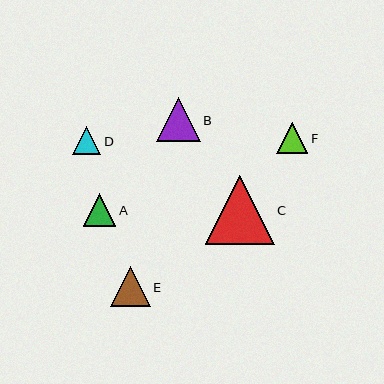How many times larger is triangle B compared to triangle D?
Triangle B is approximately 1.6 times the size of triangle D.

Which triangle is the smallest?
Triangle D is the smallest with a size of approximately 28 pixels.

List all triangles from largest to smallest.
From largest to smallest: C, B, E, A, F, D.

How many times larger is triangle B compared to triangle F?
Triangle B is approximately 1.4 times the size of triangle F.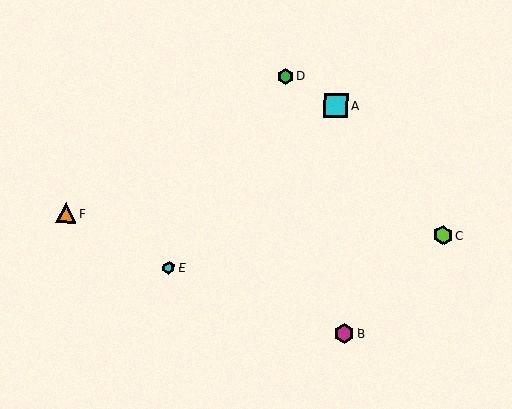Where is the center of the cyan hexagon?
The center of the cyan hexagon is at (169, 268).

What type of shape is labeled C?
Shape C is a lime hexagon.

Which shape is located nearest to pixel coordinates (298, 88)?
The green hexagon (labeled D) at (286, 76) is nearest to that location.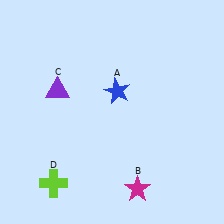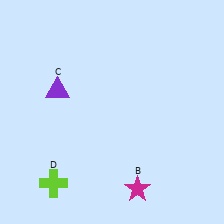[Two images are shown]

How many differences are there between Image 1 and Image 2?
There is 1 difference between the two images.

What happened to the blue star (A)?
The blue star (A) was removed in Image 2. It was in the top-right area of Image 1.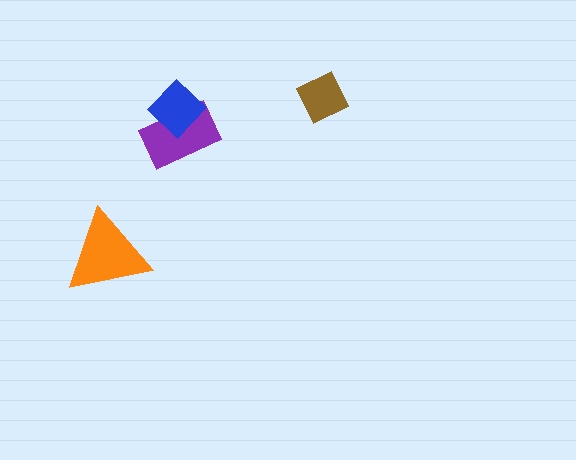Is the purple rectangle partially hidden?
Yes, it is partially covered by another shape.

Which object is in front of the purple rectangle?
The blue diamond is in front of the purple rectangle.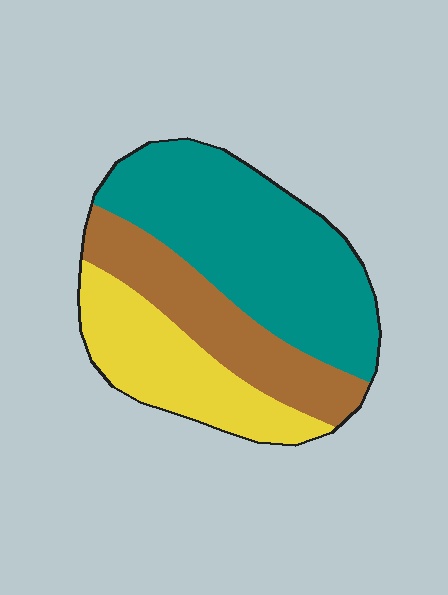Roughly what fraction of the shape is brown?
Brown takes up about one quarter (1/4) of the shape.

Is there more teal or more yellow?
Teal.